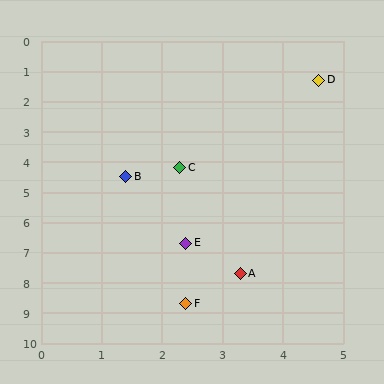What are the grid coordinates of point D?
Point D is at approximately (4.6, 1.3).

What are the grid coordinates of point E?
Point E is at approximately (2.4, 6.7).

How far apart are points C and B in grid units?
Points C and B are about 0.9 grid units apart.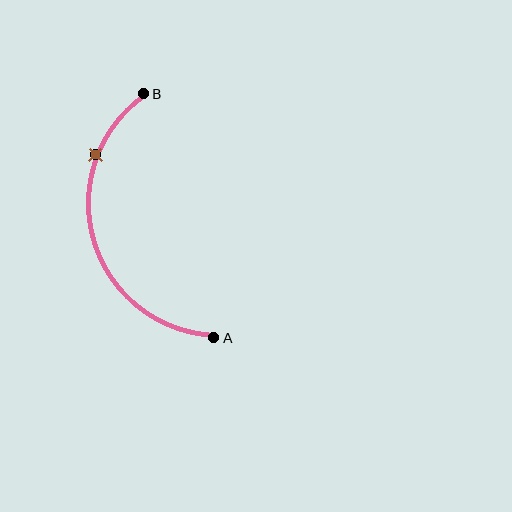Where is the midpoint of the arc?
The arc midpoint is the point on the curve farthest from the straight line joining A and B. It sits to the left of that line.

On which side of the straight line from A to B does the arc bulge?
The arc bulges to the left of the straight line connecting A and B.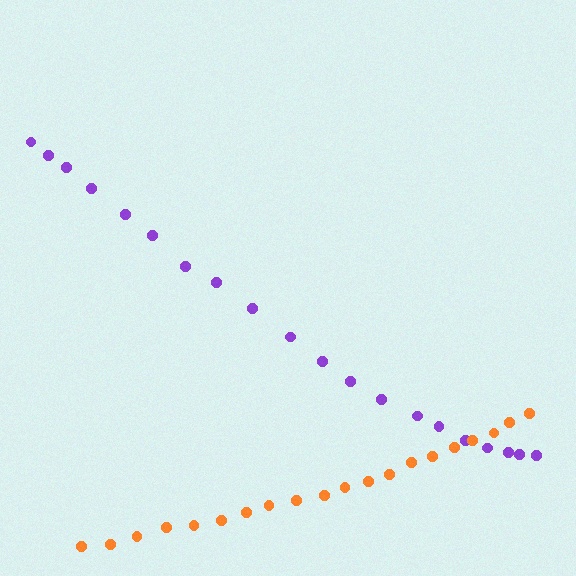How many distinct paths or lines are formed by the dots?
There are 2 distinct paths.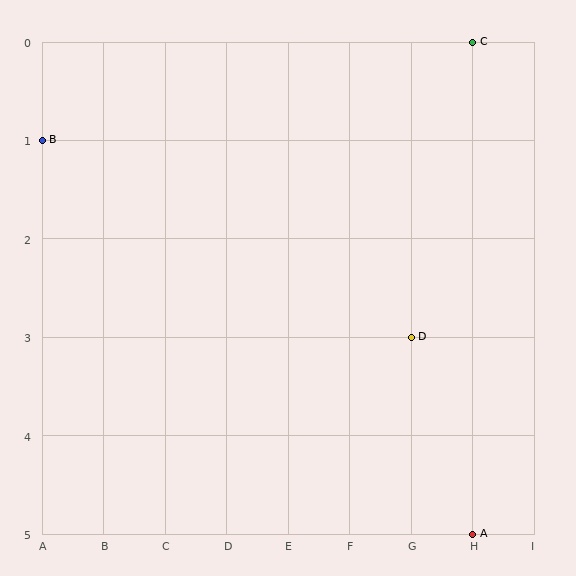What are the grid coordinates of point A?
Point A is at grid coordinates (H, 5).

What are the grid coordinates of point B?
Point B is at grid coordinates (A, 1).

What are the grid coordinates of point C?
Point C is at grid coordinates (H, 0).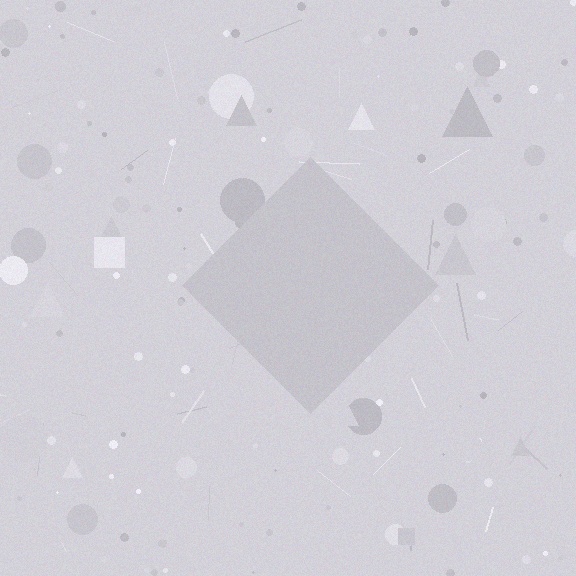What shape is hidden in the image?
A diamond is hidden in the image.